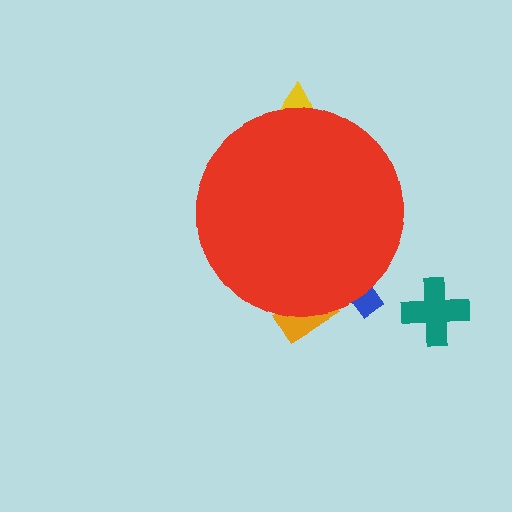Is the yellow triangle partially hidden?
Yes, the yellow triangle is partially hidden behind the red circle.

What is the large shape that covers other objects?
A red circle.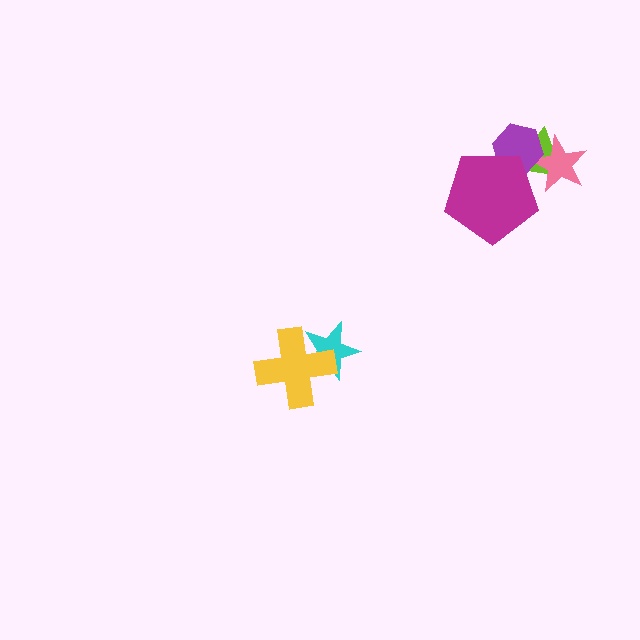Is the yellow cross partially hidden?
No, no other shape covers it.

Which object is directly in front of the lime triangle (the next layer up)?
The pink star is directly in front of the lime triangle.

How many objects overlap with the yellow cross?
1 object overlaps with the yellow cross.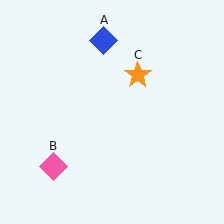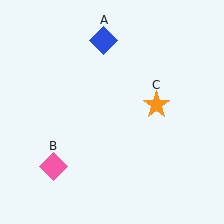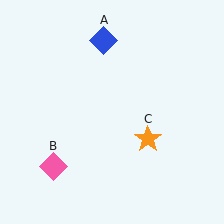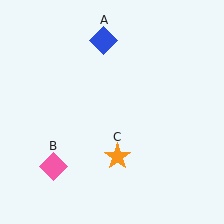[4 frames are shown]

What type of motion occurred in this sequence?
The orange star (object C) rotated clockwise around the center of the scene.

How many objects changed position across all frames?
1 object changed position: orange star (object C).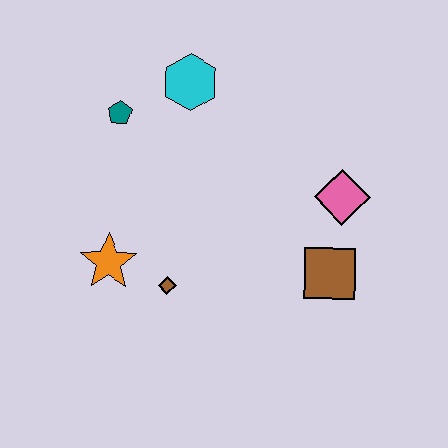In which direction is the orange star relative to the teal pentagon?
The orange star is below the teal pentagon.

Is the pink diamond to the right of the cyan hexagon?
Yes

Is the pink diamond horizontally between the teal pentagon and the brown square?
No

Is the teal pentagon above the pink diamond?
Yes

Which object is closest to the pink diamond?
The brown square is closest to the pink diamond.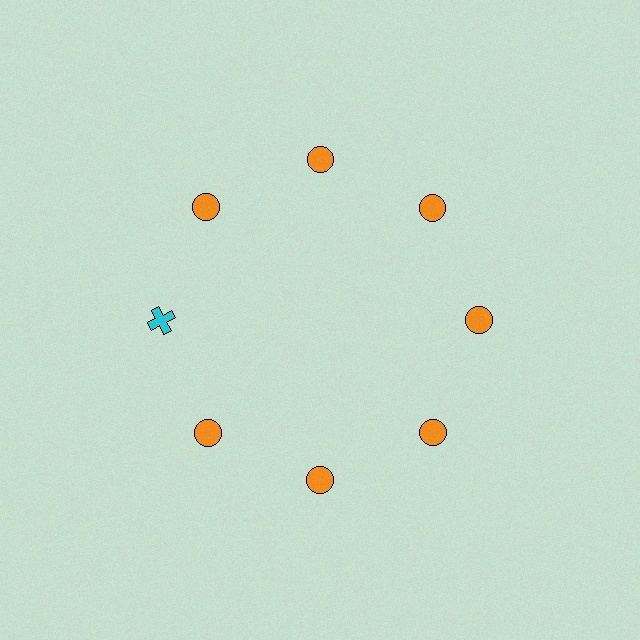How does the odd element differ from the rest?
It differs in both color (cyan instead of orange) and shape (cross instead of circle).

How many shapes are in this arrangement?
There are 8 shapes arranged in a ring pattern.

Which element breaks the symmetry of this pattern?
The cyan cross at roughly the 9 o'clock position breaks the symmetry. All other shapes are orange circles.